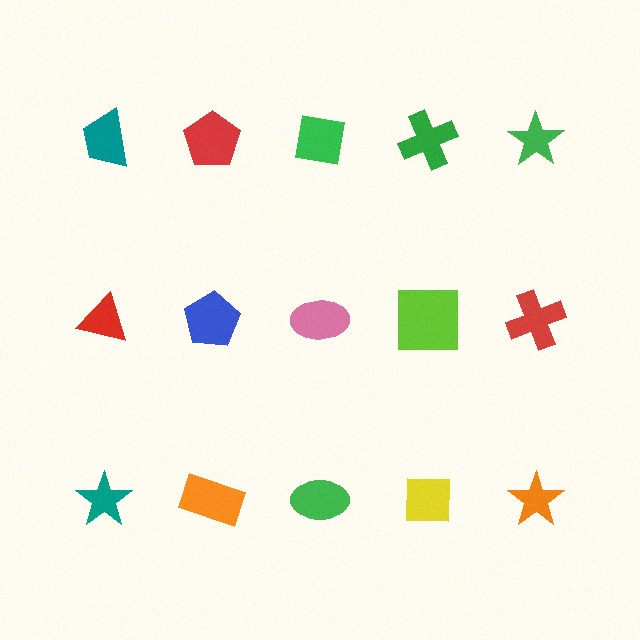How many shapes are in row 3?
5 shapes.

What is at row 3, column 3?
A green ellipse.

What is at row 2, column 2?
A blue pentagon.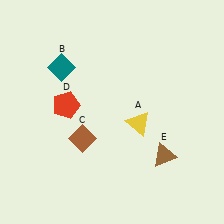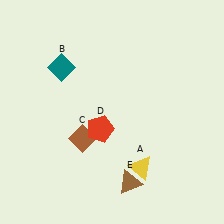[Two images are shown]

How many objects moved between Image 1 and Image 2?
3 objects moved between the two images.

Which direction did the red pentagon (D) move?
The red pentagon (D) moved right.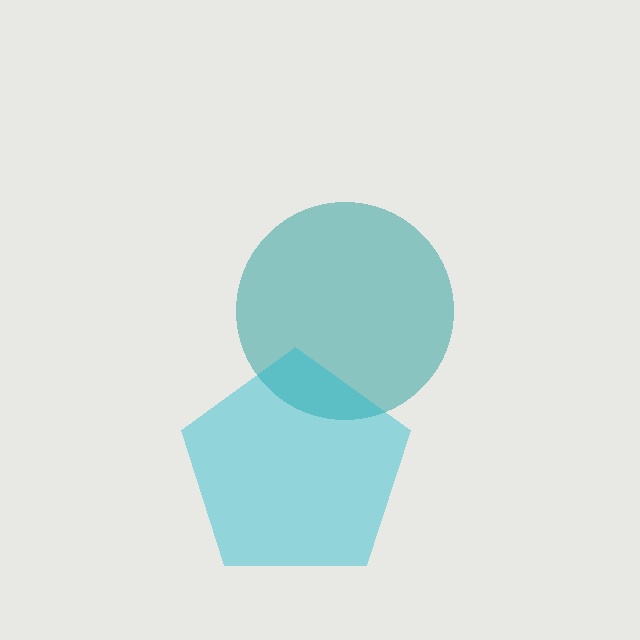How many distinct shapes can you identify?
There are 2 distinct shapes: a teal circle, a cyan pentagon.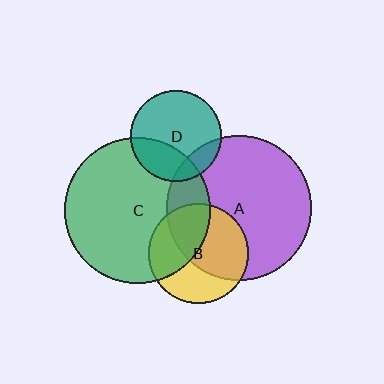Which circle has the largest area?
Circle C (green).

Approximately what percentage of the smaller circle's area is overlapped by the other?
Approximately 40%.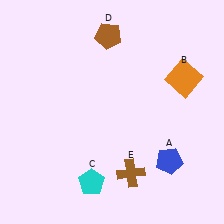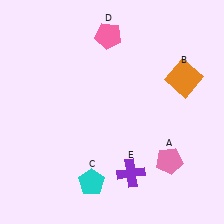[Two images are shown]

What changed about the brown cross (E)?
In Image 1, E is brown. In Image 2, it changed to purple.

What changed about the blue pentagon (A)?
In Image 1, A is blue. In Image 2, it changed to pink.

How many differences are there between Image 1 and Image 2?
There are 3 differences between the two images.